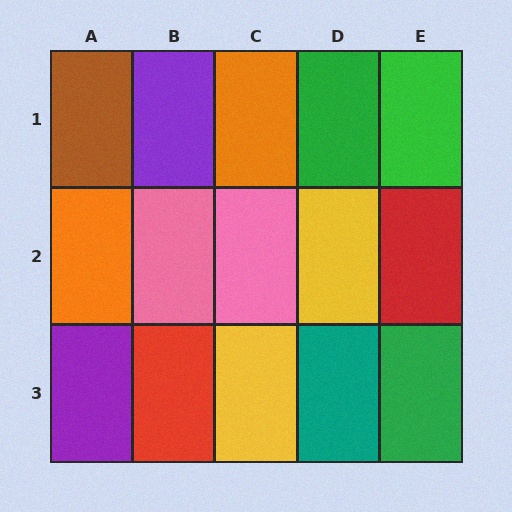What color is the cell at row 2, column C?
Pink.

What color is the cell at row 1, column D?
Green.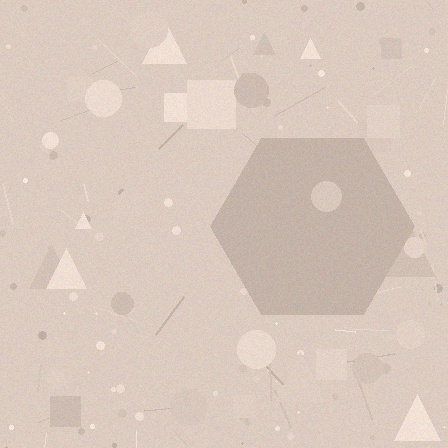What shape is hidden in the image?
A hexagon is hidden in the image.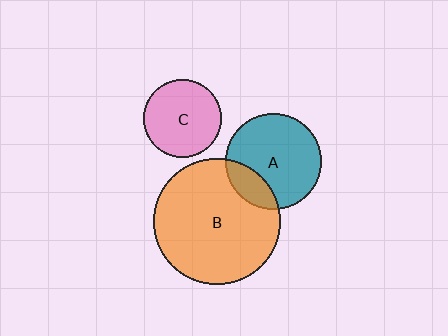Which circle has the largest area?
Circle B (orange).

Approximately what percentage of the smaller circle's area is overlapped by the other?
Approximately 20%.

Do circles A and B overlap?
Yes.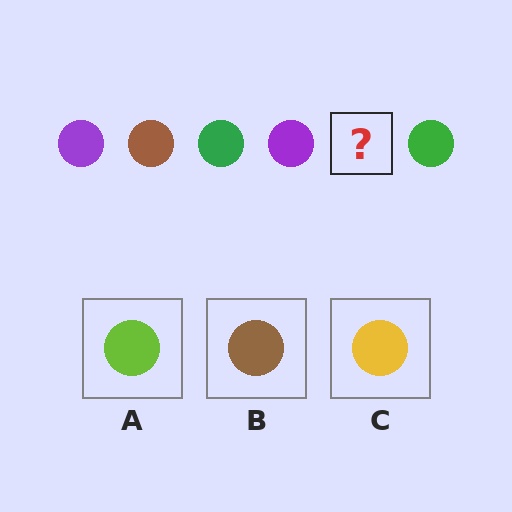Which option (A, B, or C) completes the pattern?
B.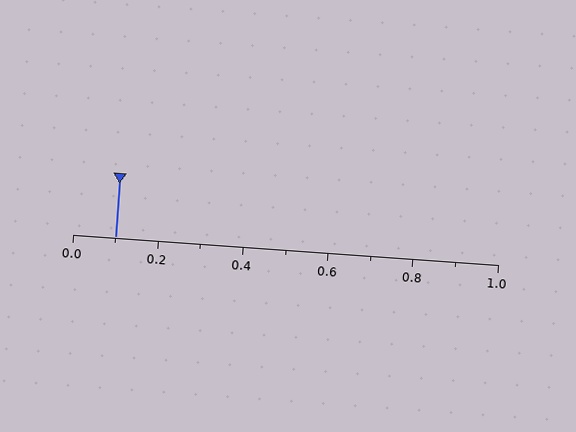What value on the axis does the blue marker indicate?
The marker indicates approximately 0.1.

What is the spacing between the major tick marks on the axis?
The major ticks are spaced 0.2 apart.